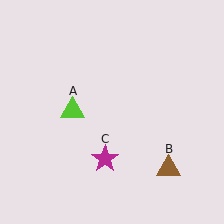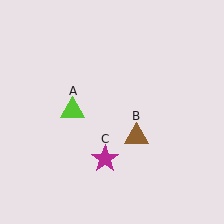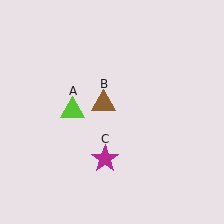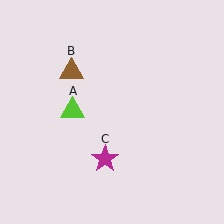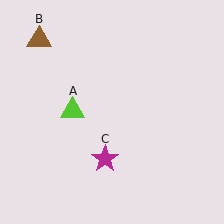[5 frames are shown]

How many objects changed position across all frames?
1 object changed position: brown triangle (object B).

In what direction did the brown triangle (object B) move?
The brown triangle (object B) moved up and to the left.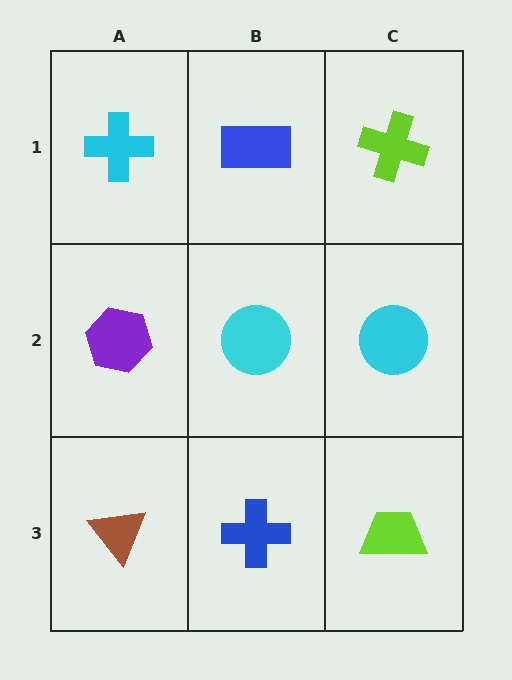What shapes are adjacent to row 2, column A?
A cyan cross (row 1, column A), a brown triangle (row 3, column A), a cyan circle (row 2, column B).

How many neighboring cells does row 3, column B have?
3.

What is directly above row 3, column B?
A cyan circle.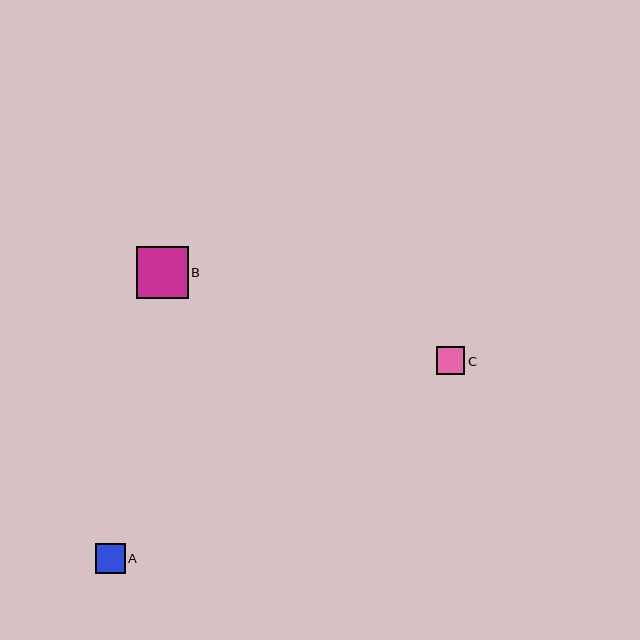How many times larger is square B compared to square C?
Square B is approximately 1.8 times the size of square C.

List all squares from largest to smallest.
From largest to smallest: B, A, C.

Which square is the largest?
Square B is the largest with a size of approximately 52 pixels.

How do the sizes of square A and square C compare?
Square A and square C are approximately the same size.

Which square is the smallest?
Square C is the smallest with a size of approximately 28 pixels.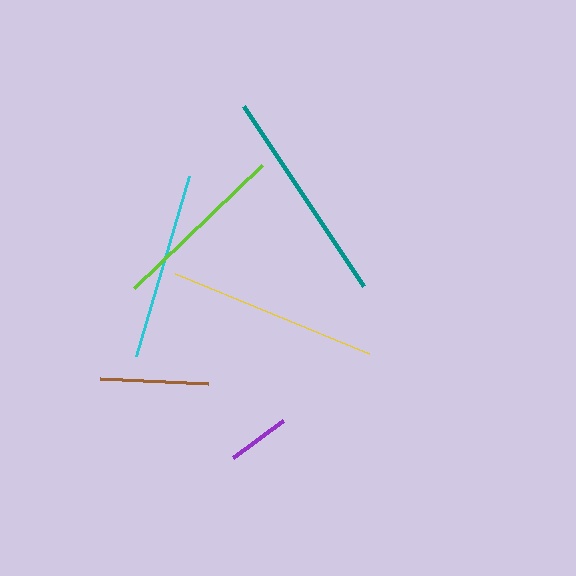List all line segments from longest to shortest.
From longest to shortest: teal, yellow, cyan, lime, brown, purple.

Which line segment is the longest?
The teal line is the longest at approximately 216 pixels.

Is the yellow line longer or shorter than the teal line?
The teal line is longer than the yellow line.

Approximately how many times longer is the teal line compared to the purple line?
The teal line is approximately 3.5 times the length of the purple line.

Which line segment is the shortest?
The purple line is the shortest at approximately 61 pixels.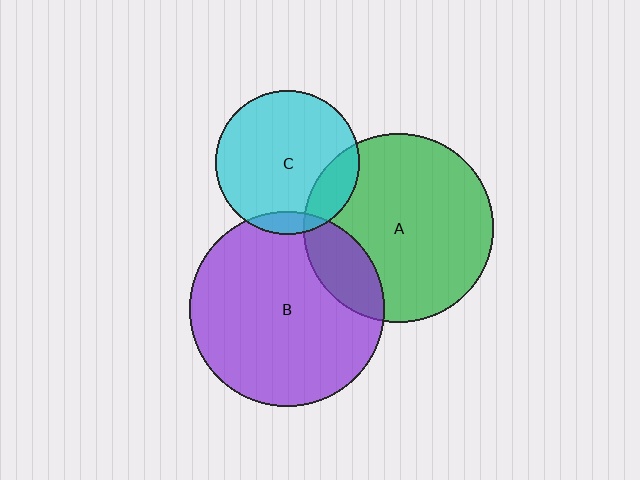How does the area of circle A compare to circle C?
Approximately 1.7 times.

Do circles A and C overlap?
Yes.